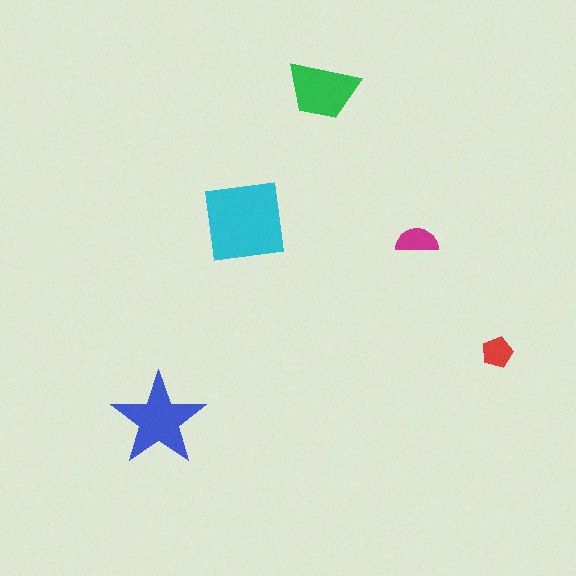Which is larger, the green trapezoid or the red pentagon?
The green trapezoid.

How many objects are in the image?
There are 5 objects in the image.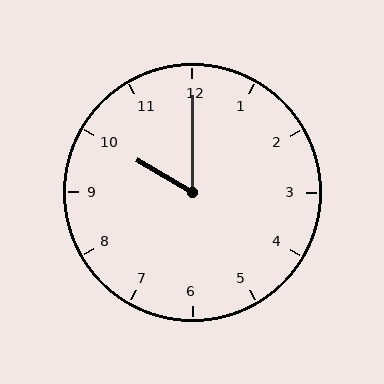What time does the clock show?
10:00.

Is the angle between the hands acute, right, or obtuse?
It is acute.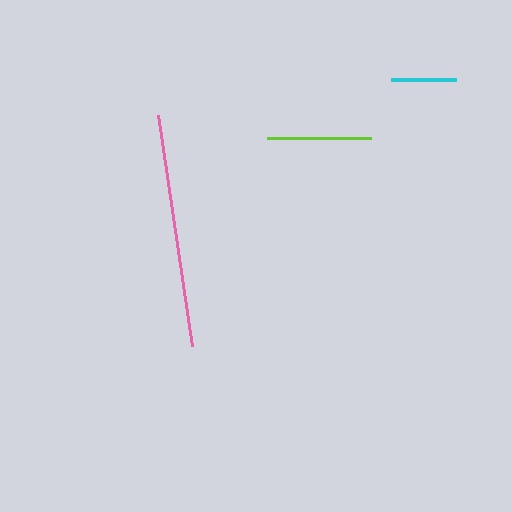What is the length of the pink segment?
The pink segment is approximately 234 pixels long.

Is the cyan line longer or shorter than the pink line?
The pink line is longer than the cyan line.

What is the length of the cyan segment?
The cyan segment is approximately 64 pixels long.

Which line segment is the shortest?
The cyan line is the shortest at approximately 64 pixels.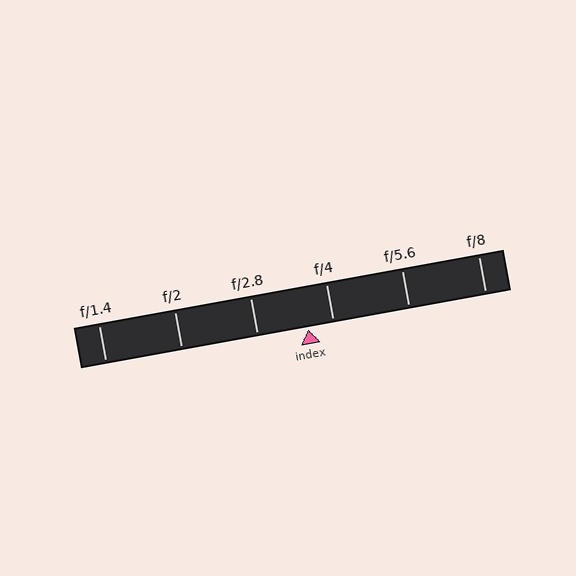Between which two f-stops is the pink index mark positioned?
The index mark is between f/2.8 and f/4.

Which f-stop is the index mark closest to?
The index mark is closest to f/4.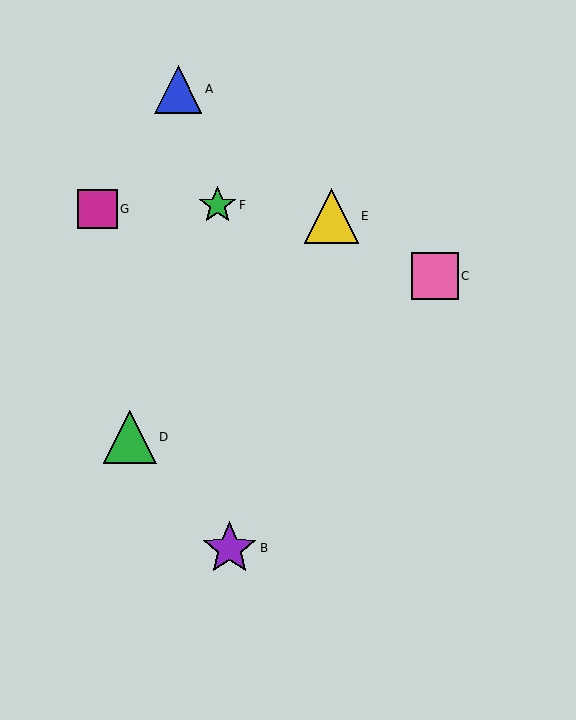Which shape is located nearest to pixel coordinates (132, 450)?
The green triangle (labeled D) at (130, 437) is nearest to that location.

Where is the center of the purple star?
The center of the purple star is at (229, 548).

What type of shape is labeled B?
Shape B is a purple star.